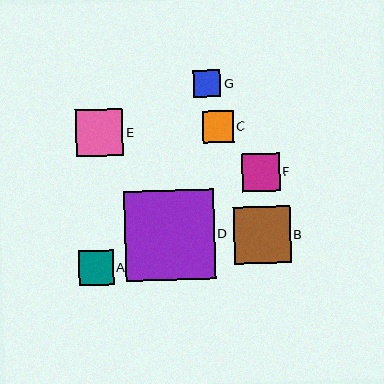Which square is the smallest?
Square G is the smallest with a size of approximately 27 pixels.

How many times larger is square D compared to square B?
Square D is approximately 1.6 times the size of square B.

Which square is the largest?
Square D is the largest with a size of approximately 90 pixels.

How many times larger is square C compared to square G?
Square C is approximately 1.2 times the size of square G.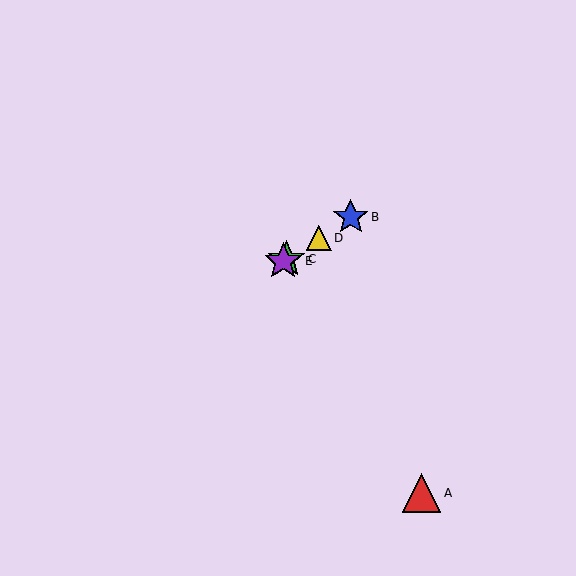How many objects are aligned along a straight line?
4 objects (B, C, D, E) are aligned along a straight line.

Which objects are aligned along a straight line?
Objects B, C, D, E are aligned along a straight line.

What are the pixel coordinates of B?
Object B is at (351, 217).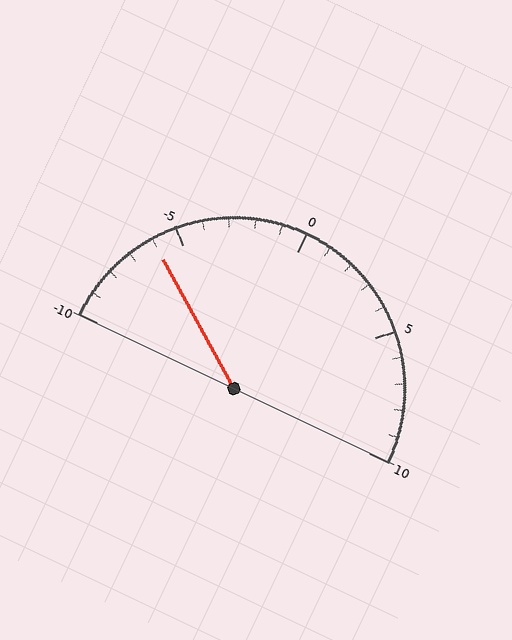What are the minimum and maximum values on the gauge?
The gauge ranges from -10 to 10.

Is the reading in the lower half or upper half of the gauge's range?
The reading is in the lower half of the range (-10 to 10).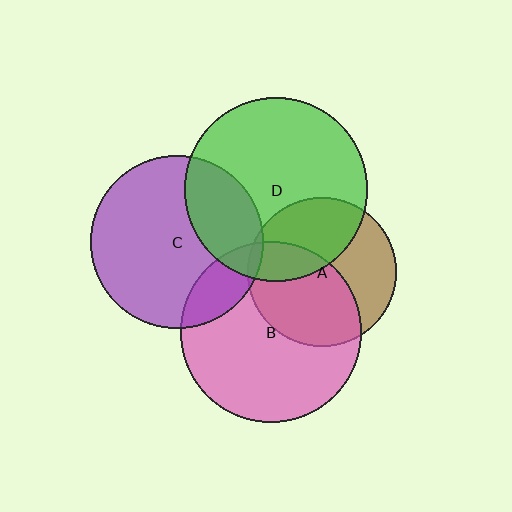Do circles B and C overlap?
Yes.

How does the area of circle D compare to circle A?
Approximately 1.5 times.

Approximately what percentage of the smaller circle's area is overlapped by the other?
Approximately 15%.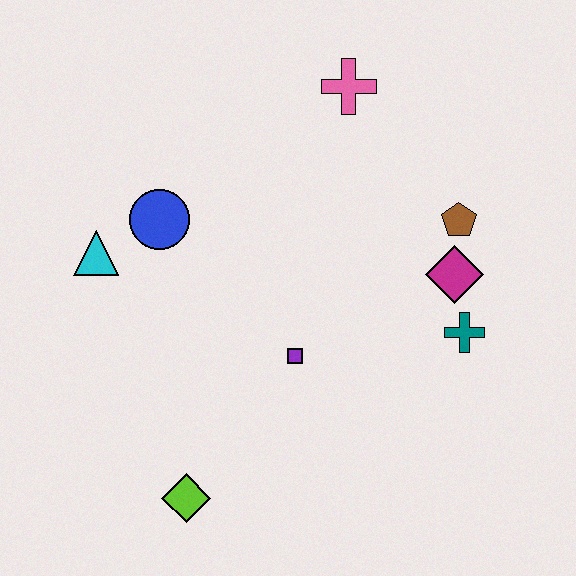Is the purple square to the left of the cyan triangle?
No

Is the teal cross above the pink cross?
No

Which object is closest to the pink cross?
The brown pentagon is closest to the pink cross.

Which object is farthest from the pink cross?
The lime diamond is farthest from the pink cross.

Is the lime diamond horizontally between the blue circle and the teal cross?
Yes